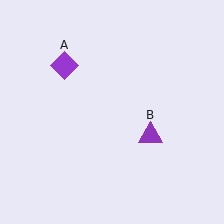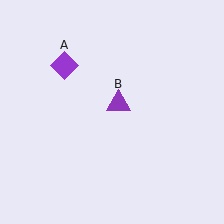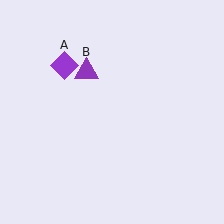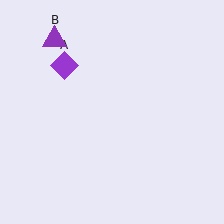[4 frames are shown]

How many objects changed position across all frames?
1 object changed position: purple triangle (object B).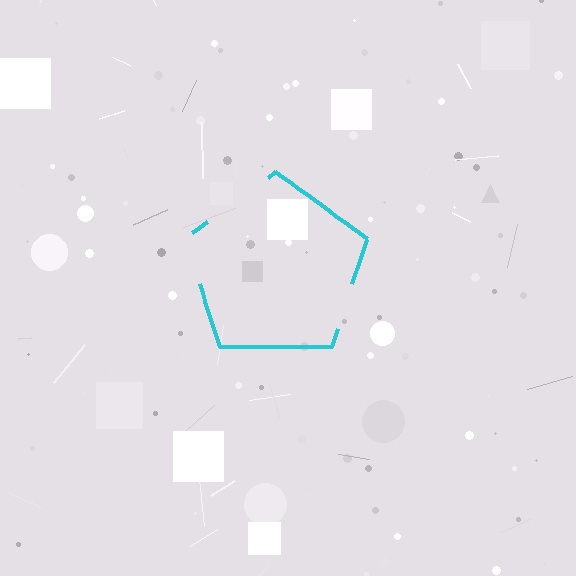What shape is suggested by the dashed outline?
The dashed outline suggests a pentagon.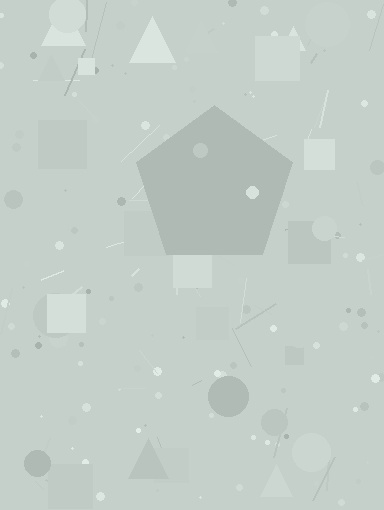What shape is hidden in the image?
A pentagon is hidden in the image.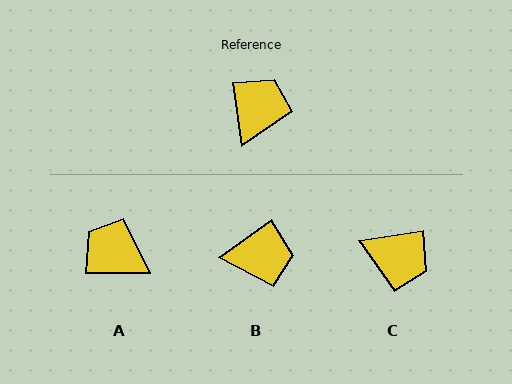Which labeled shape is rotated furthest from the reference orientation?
C, about 89 degrees away.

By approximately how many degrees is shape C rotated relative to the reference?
Approximately 89 degrees clockwise.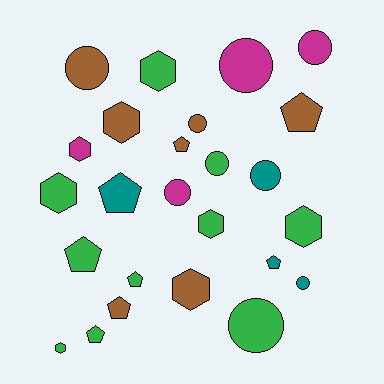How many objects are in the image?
There are 25 objects.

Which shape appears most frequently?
Circle, with 9 objects.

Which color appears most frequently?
Green, with 10 objects.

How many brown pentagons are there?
There are 3 brown pentagons.